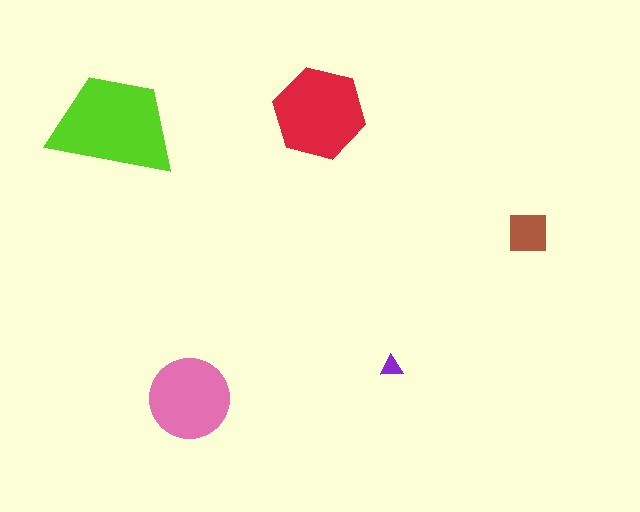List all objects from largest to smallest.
The lime trapezoid, the red hexagon, the pink circle, the brown square, the purple triangle.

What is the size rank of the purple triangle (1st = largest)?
5th.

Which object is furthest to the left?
The lime trapezoid is leftmost.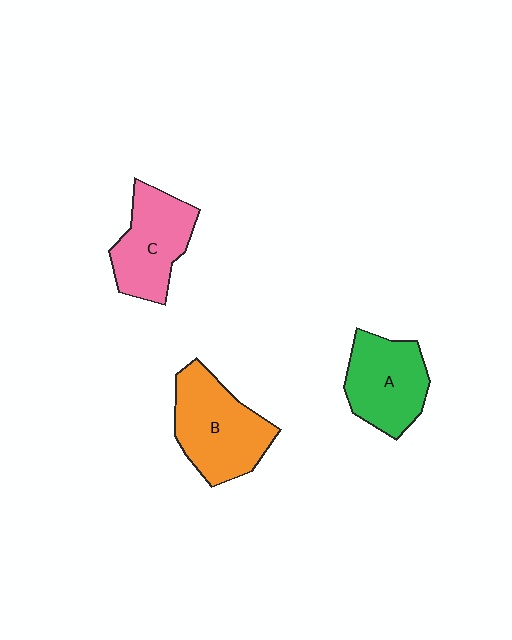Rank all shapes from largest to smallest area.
From largest to smallest: B (orange), C (pink), A (green).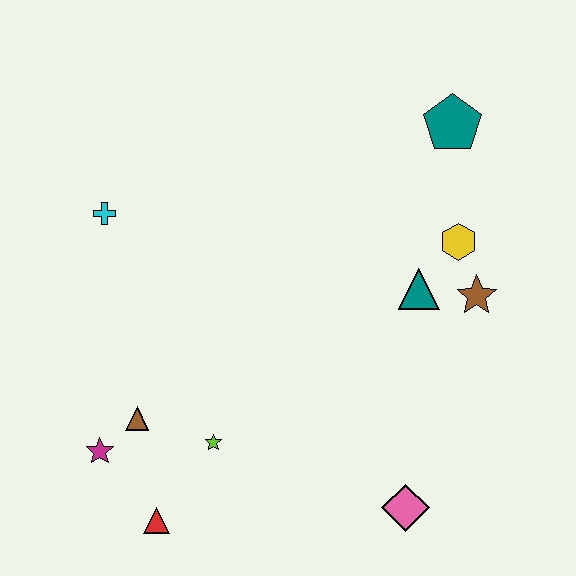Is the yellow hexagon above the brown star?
Yes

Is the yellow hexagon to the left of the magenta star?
No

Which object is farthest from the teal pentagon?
The red triangle is farthest from the teal pentagon.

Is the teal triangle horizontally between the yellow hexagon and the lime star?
Yes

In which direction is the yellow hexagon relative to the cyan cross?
The yellow hexagon is to the right of the cyan cross.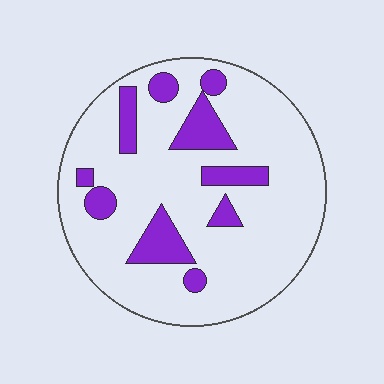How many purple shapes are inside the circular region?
10.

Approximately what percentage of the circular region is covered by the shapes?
Approximately 20%.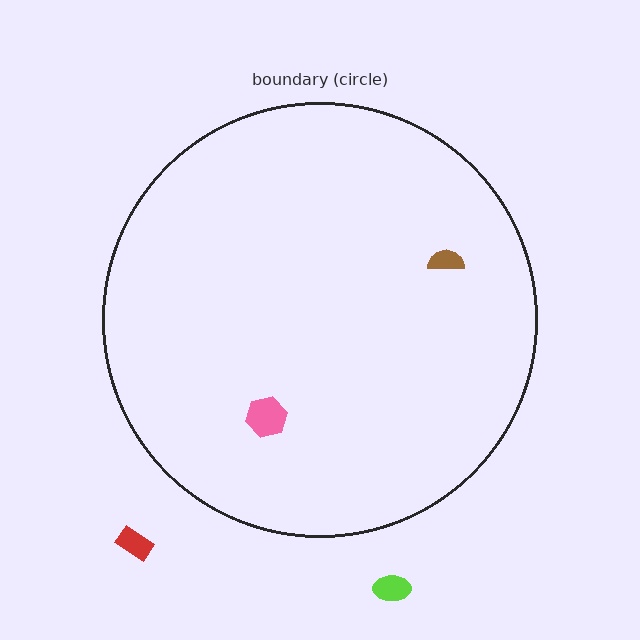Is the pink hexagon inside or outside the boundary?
Inside.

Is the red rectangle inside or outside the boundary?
Outside.